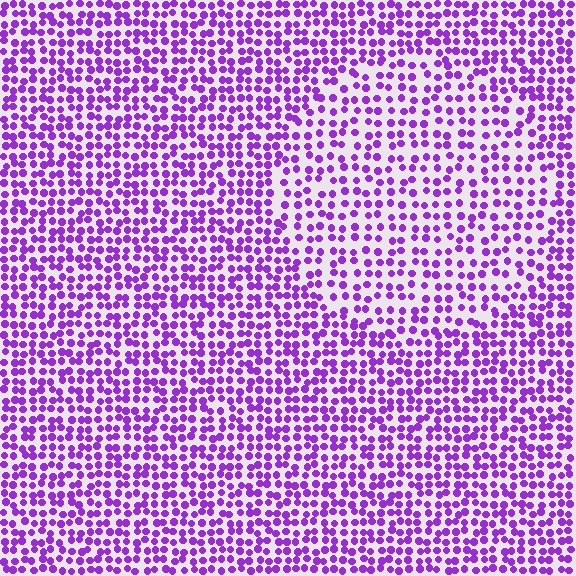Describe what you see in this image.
The image contains small purple elements arranged at two different densities. A circle-shaped region is visible where the elements are less densely packed than the surrounding area.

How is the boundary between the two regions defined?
The boundary is defined by a change in element density (approximately 1.5x ratio). All elements are the same color, size, and shape.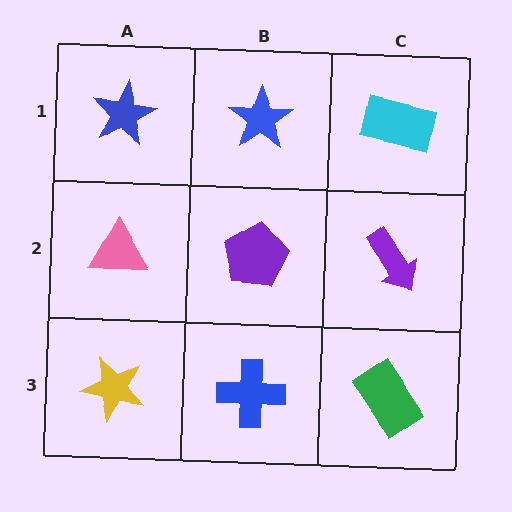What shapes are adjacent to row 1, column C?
A purple arrow (row 2, column C), a blue star (row 1, column B).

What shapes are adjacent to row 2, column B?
A blue star (row 1, column B), a blue cross (row 3, column B), a pink triangle (row 2, column A), a purple arrow (row 2, column C).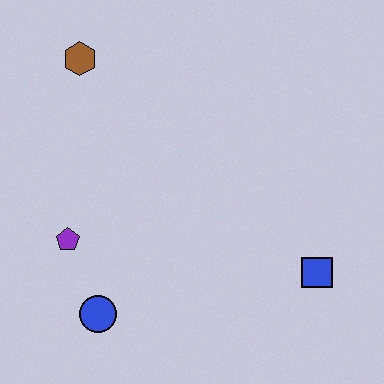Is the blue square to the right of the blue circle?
Yes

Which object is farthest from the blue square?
The brown hexagon is farthest from the blue square.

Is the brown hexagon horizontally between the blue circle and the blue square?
No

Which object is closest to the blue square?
The blue circle is closest to the blue square.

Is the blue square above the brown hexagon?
No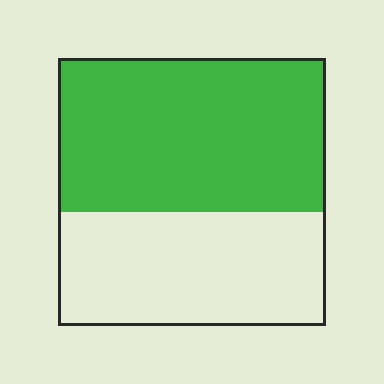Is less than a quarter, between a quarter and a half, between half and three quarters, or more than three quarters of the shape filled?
Between half and three quarters.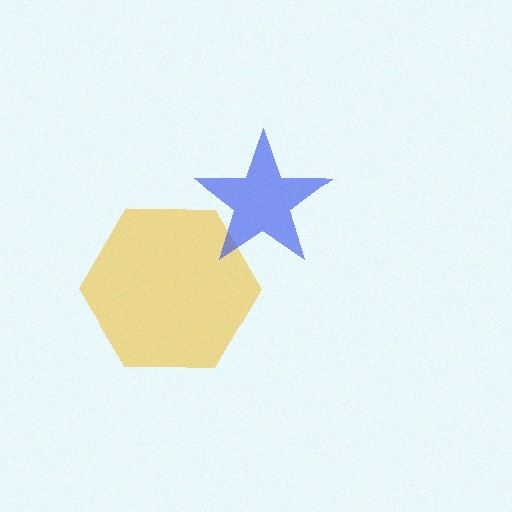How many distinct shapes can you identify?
There are 2 distinct shapes: a yellow hexagon, a blue star.